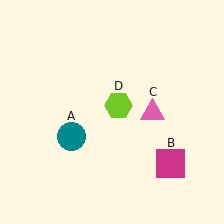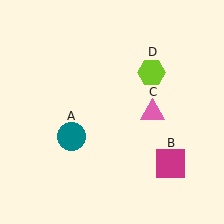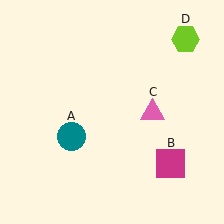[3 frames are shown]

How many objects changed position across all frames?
1 object changed position: lime hexagon (object D).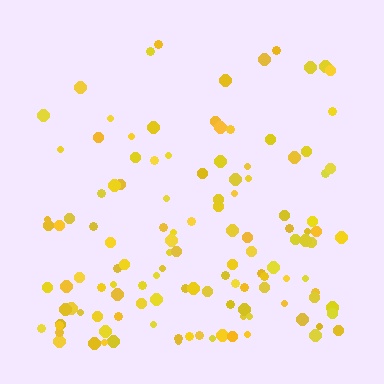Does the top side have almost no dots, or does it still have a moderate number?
Still a moderate number, just noticeably fewer than the bottom.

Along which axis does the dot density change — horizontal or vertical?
Vertical.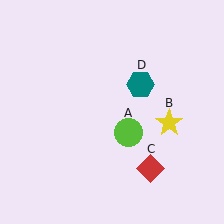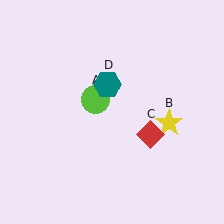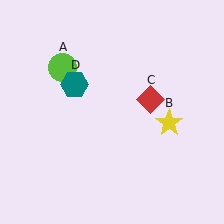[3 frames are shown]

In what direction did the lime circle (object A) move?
The lime circle (object A) moved up and to the left.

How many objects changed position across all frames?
3 objects changed position: lime circle (object A), red diamond (object C), teal hexagon (object D).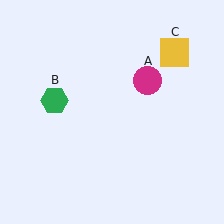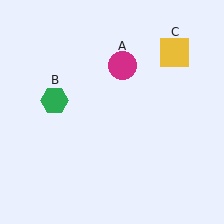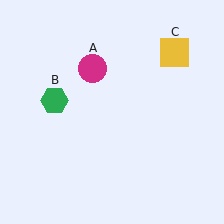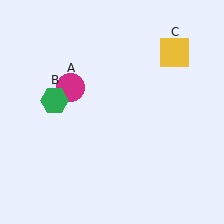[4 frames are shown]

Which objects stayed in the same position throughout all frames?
Green hexagon (object B) and yellow square (object C) remained stationary.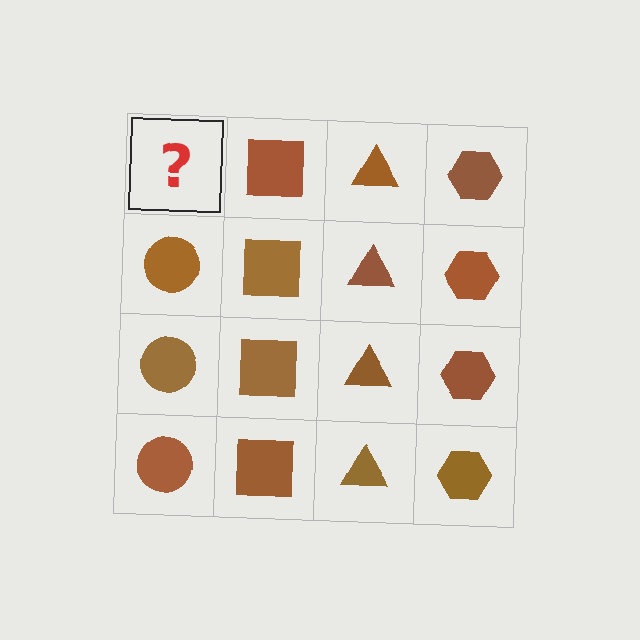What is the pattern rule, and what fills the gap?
The rule is that each column has a consistent shape. The gap should be filled with a brown circle.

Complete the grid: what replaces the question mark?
The question mark should be replaced with a brown circle.